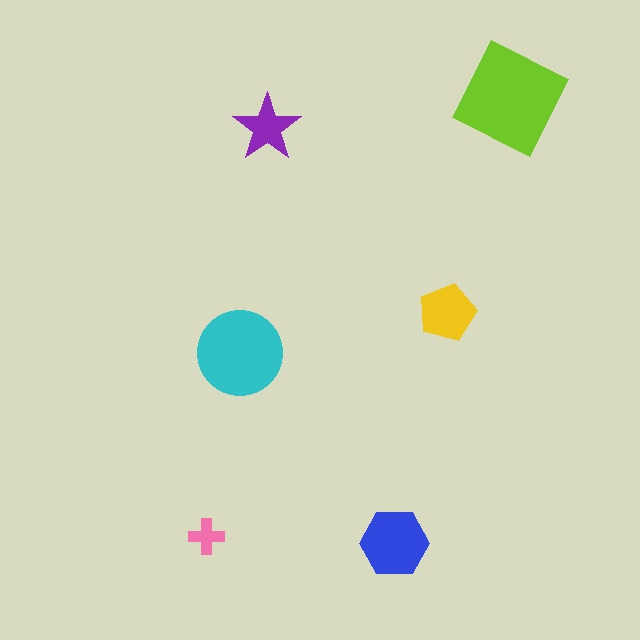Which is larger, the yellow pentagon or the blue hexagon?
The blue hexagon.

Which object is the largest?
The lime square.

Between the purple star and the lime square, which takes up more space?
The lime square.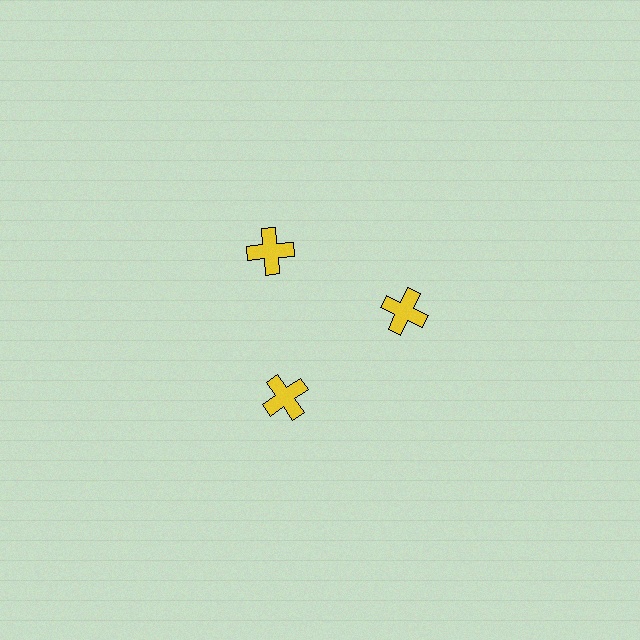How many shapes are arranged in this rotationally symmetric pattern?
There are 3 shapes, arranged in 3 groups of 1.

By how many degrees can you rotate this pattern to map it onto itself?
The pattern maps onto itself every 120 degrees of rotation.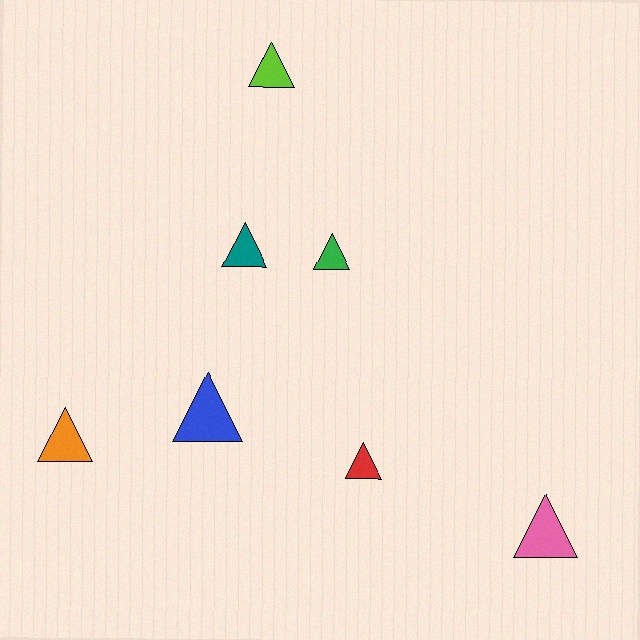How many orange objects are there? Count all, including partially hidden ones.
There is 1 orange object.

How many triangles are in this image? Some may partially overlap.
There are 7 triangles.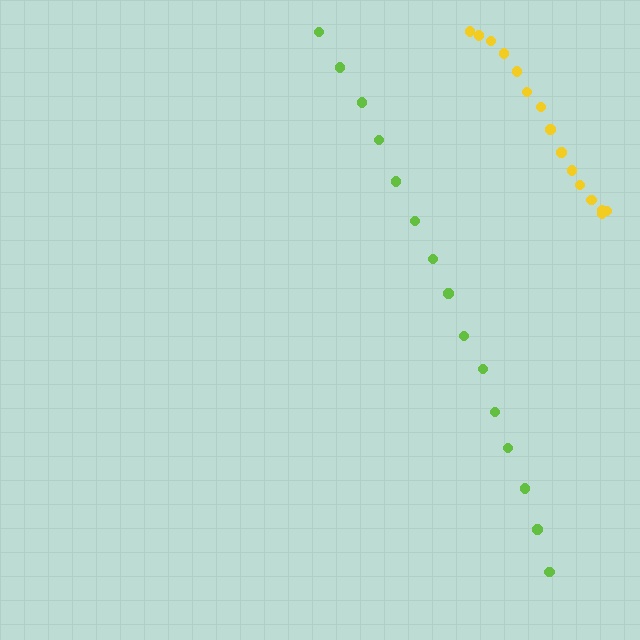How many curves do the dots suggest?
There are 2 distinct paths.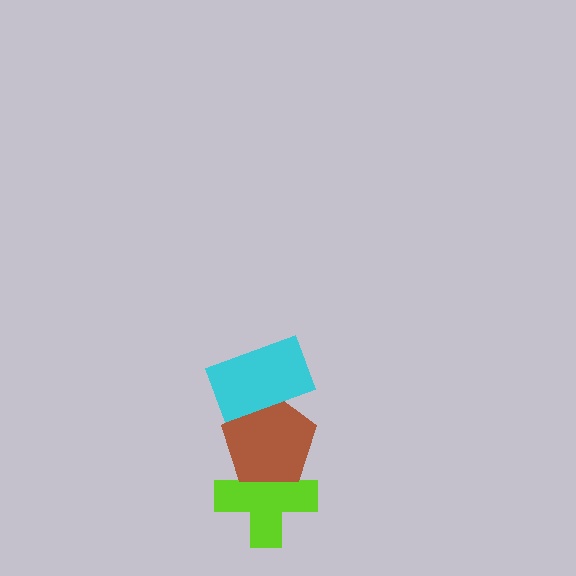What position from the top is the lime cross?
The lime cross is 3rd from the top.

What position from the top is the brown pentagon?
The brown pentagon is 2nd from the top.